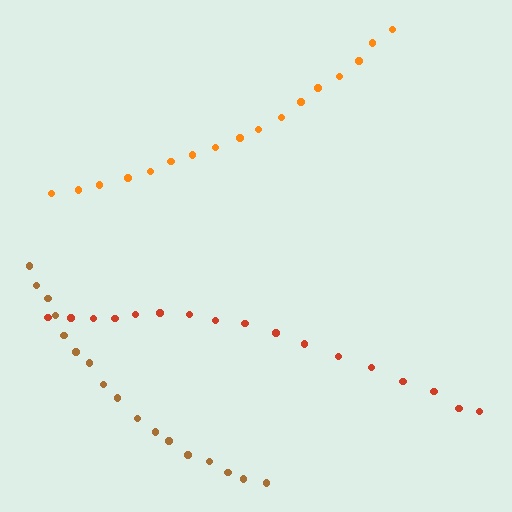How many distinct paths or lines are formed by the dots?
There are 3 distinct paths.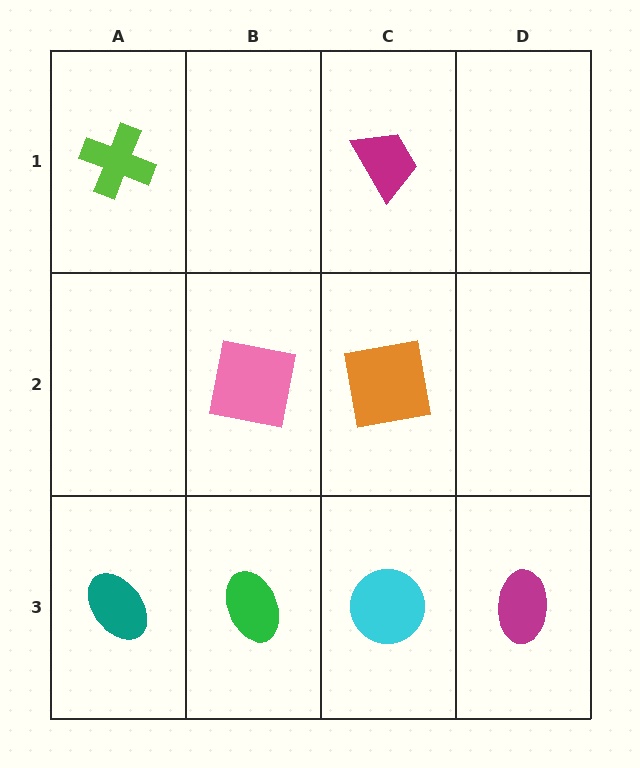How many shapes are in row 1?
2 shapes.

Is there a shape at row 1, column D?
No, that cell is empty.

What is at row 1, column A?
A lime cross.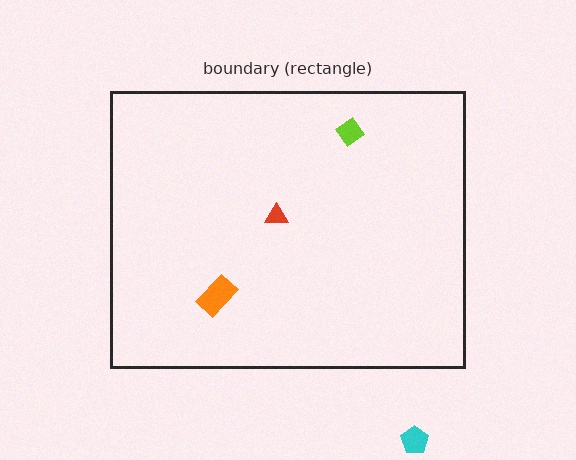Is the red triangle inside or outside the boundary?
Inside.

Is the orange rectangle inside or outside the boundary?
Inside.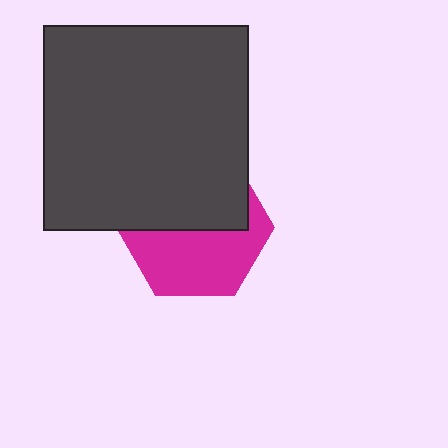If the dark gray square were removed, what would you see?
You would see the complete magenta hexagon.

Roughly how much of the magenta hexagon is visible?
About half of it is visible (roughly 50%).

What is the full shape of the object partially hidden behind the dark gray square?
The partially hidden object is a magenta hexagon.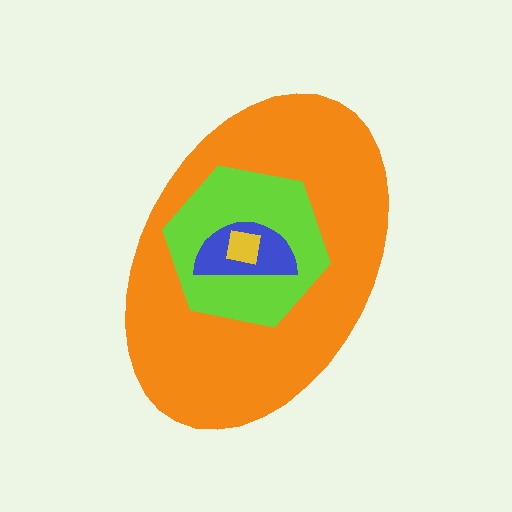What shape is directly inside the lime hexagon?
The blue semicircle.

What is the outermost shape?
The orange ellipse.